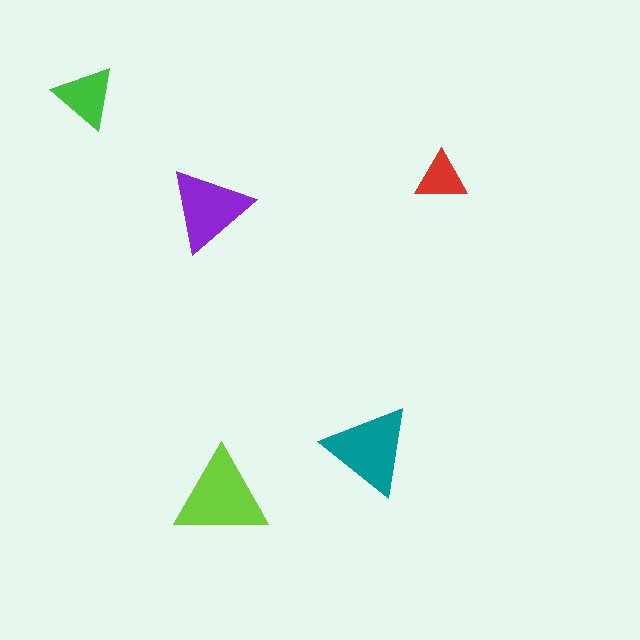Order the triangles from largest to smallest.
the lime one, the teal one, the purple one, the green one, the red one.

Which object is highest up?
The green triangle is topmost.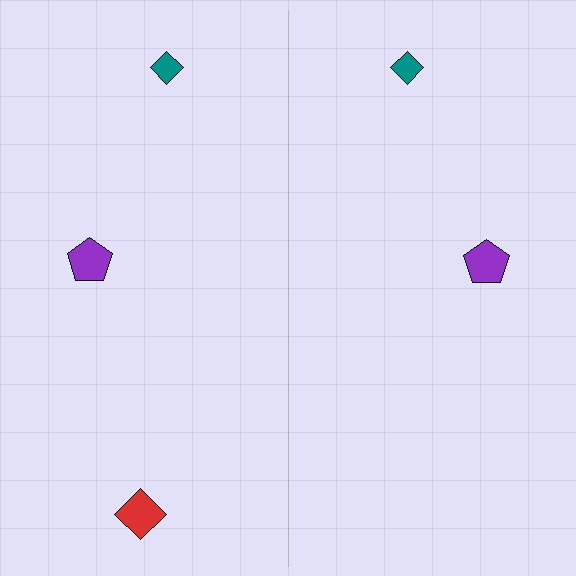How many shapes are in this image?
There are 5 shapes in this image.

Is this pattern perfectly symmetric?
No, the pattern is not perfectly symmetric. A red diamond is missing from the right side.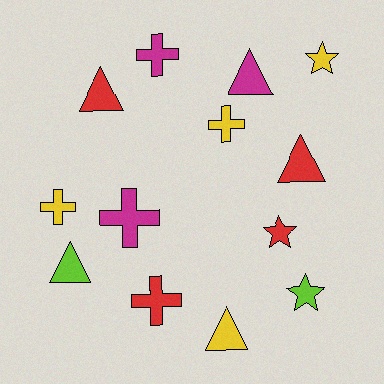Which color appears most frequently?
Red, with 4 objects.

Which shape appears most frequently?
Triangle, with 5 objects.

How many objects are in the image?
There are 13 objects.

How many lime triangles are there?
There is 1 lime triangle.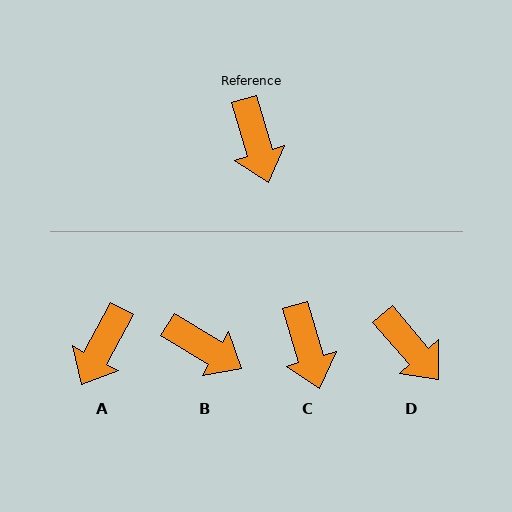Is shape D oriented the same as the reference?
No, it is off by about 24 degrees.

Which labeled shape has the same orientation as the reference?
C.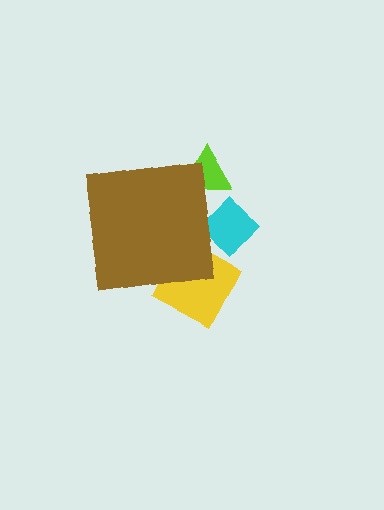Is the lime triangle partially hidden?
Yes, the lime triangle is partially hidden behind the brown square.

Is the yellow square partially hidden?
Yes, the yellow square is partially hidden behind the brown square.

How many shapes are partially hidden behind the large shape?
3 shapes are partially hidden.